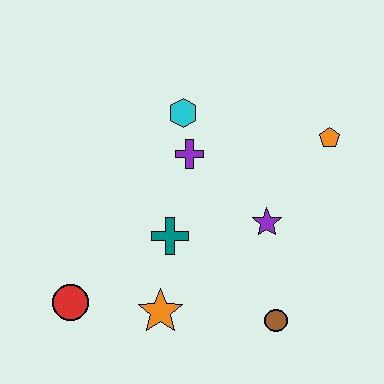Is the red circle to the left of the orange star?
Yes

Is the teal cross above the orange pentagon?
No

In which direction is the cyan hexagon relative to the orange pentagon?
The cyan hexagon is to the left of the orange pentagon.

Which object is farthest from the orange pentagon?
The red circle is farthest from the orange pentagon.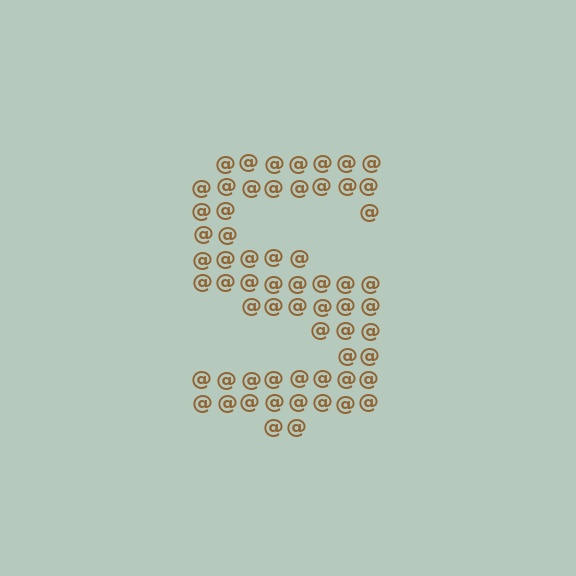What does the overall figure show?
The overall figure shows the letter S.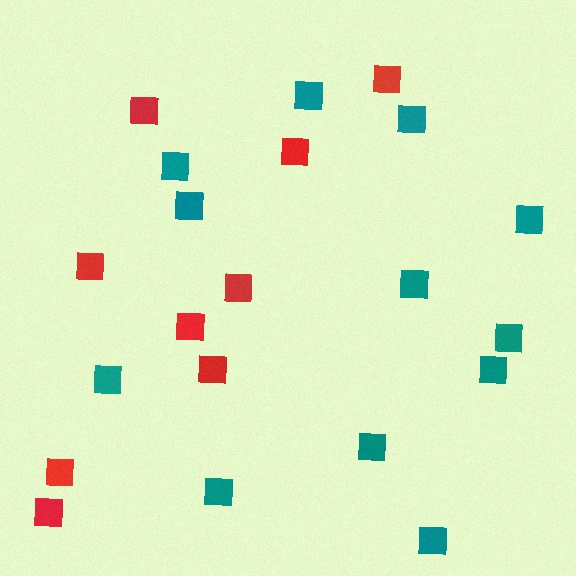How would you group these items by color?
There are 2 groups: one group of red squares (9) and one group of teal squares (12).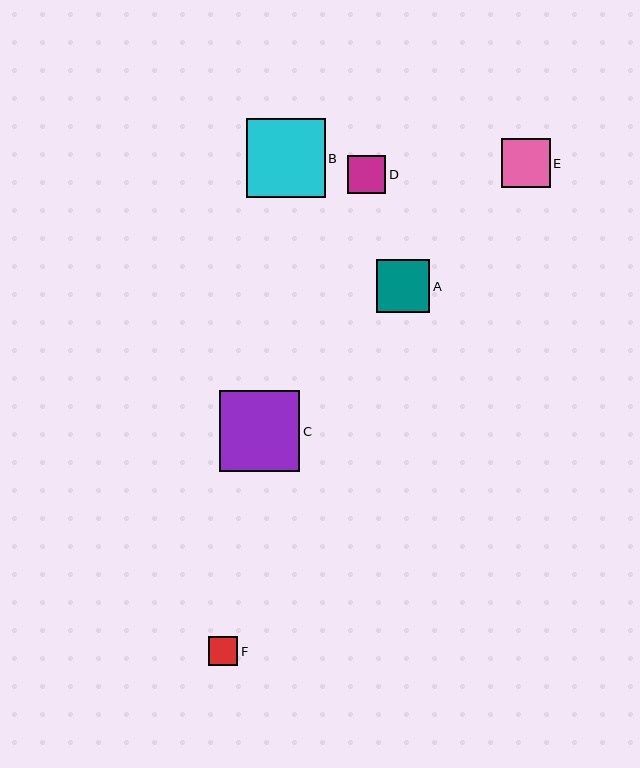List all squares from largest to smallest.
From largest to smallest: C, B, A, E, D, F.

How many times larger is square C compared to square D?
Square C is approximately 2.1 times the size of square D.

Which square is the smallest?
Square F is the smallest with a size of approximately 29 pixels.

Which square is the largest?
Square C is the largest with a size of approximately 80 pixels.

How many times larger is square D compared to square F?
Square D is approximately 1.3 times the size of square F.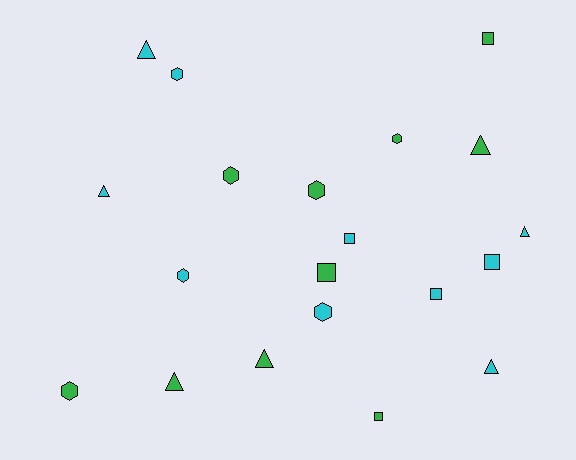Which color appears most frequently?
Green, with 10 objects.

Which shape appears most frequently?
Triangle, with 7 objects.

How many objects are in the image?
There are 20 objects.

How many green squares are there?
There are 3 green squares.